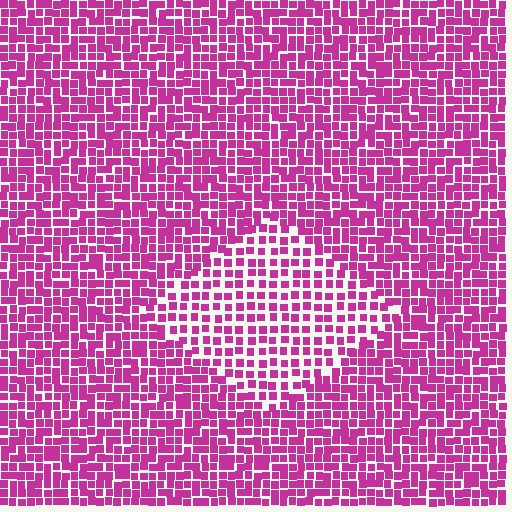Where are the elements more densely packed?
The elements are more densely packed outside the diamond boundary.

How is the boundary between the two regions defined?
The boundary is defined by a change in element density (approximately 1.6x ratio). All elements are the same color, size, and shape.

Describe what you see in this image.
The image contains small magenta elements arranged at two different densities. A diamond-shaped region is visible where the elements are less densely packed than the surrounding area.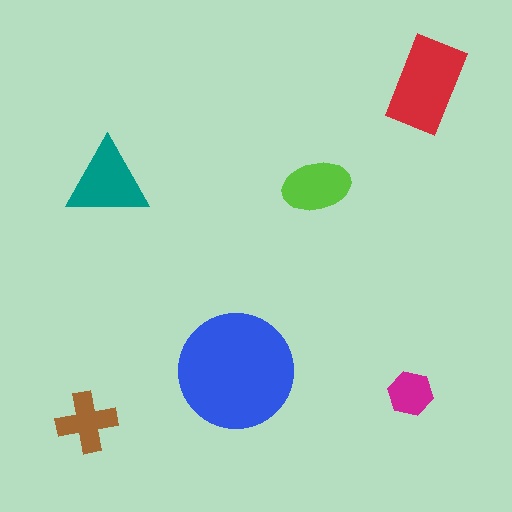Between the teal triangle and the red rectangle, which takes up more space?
The red rectangle.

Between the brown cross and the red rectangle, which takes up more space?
The red rectangle.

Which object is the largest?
The blue circle.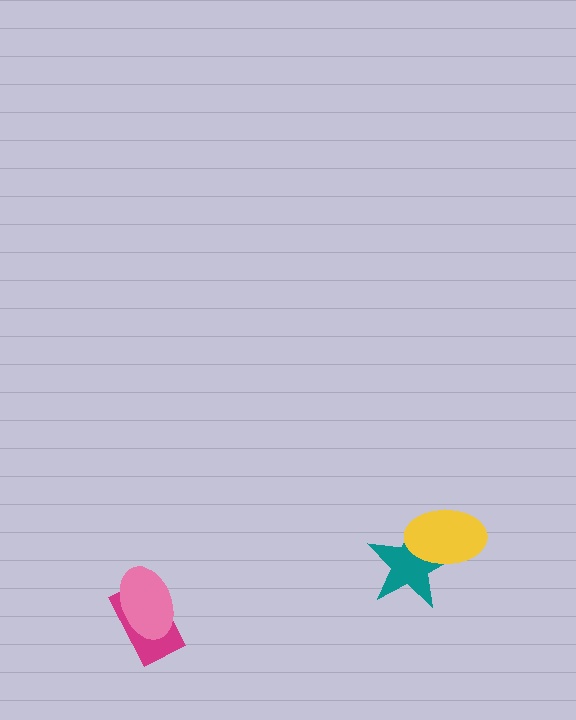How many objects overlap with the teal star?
1 object overlaps with the teal star.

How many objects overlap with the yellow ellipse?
1 object overlaps with the yellow ellipse.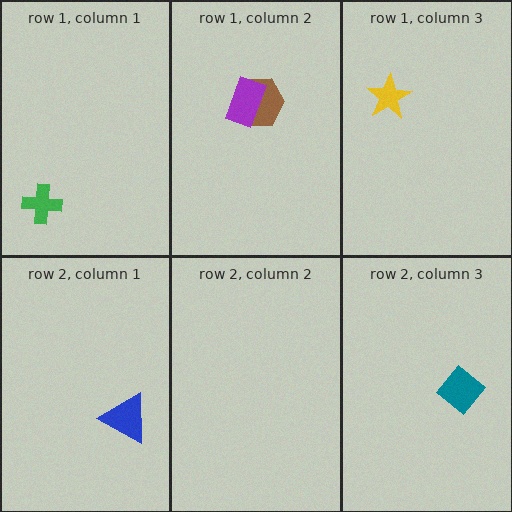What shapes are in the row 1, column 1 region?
The green cross.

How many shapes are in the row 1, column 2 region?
2.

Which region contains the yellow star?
The row 1, column 3 region.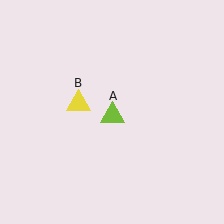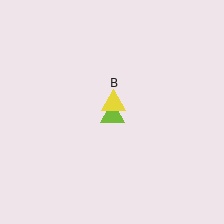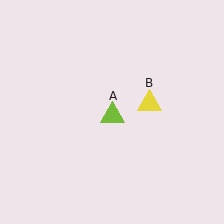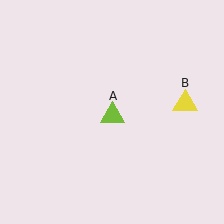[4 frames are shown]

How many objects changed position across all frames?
1 object changed position: yellow triangle (object B).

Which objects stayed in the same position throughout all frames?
Lime triangle (object A) remained stationary.